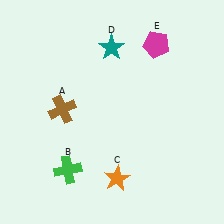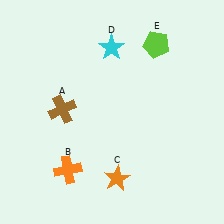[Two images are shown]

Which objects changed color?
B changed from green to orange. D changed from teal to cyan. E changed from magenta to lime.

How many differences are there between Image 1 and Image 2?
There are 3 differences between the two images.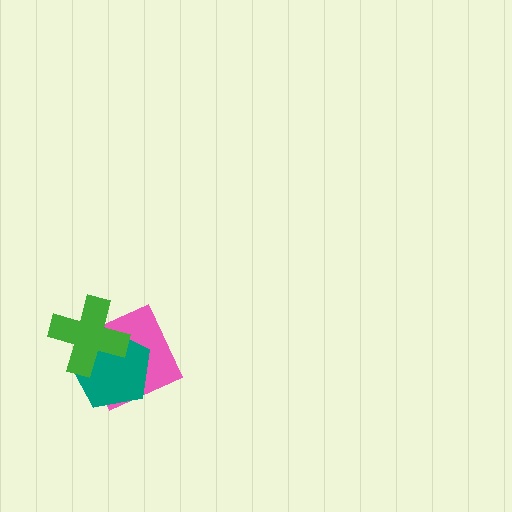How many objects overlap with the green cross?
2 objects overlap with the green cross.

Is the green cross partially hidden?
No, no other shape covers it.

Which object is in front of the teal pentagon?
The green cross is in front of the teal pentagon.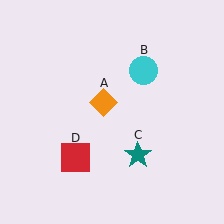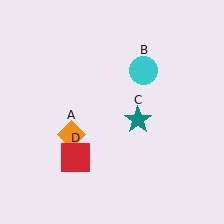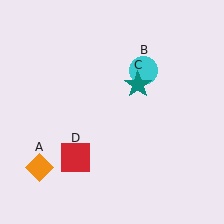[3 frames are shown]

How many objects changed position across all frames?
2 objects changed position: orange diamond (object A), teal star (object C).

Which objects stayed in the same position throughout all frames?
Cyan circle (object B) and red square (object D) remained stationary.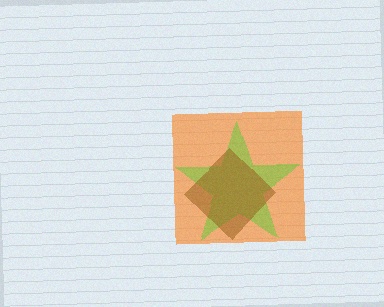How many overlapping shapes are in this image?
There are 3 overlapping shapes in the image.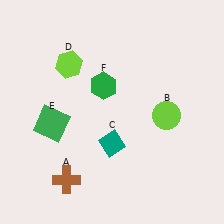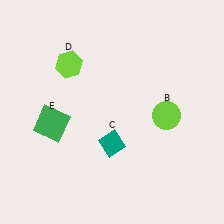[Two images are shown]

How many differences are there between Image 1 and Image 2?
There are 2 differences between the two images.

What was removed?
The green hexagon (F), the brown cross (A) were removed in Image 2.